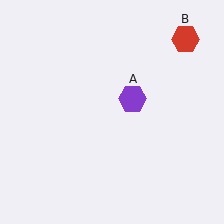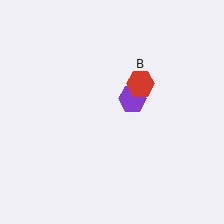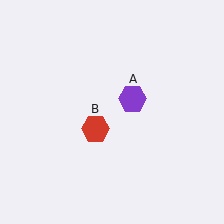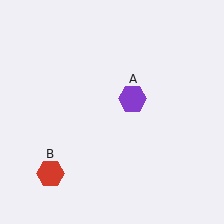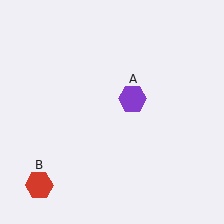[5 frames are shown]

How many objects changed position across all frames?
1 object changed position: red hexagon (object B).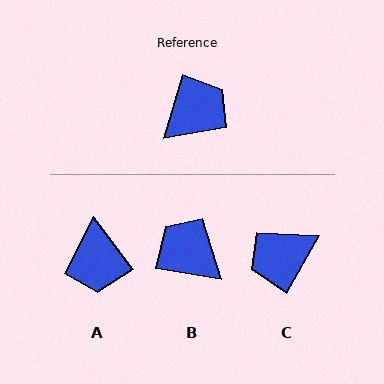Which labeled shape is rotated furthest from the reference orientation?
C, about 167 degrees away.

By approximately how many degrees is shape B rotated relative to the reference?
Approximately 97 degrees counter-clockwise.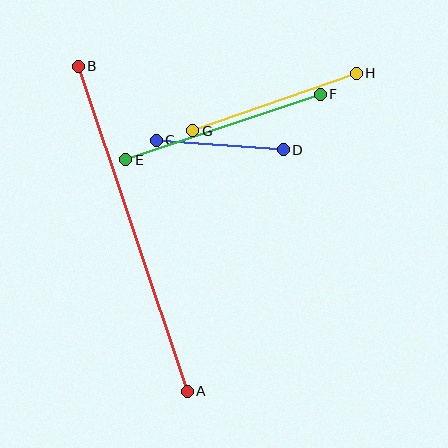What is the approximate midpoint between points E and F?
The midpoint is at approximately (223, 127) pixels.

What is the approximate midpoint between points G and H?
The midpoint is at approximately (274, 102) pixels.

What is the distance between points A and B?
The distance is approximately 343 pixels.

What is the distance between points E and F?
The distance is approximately 205 pixels.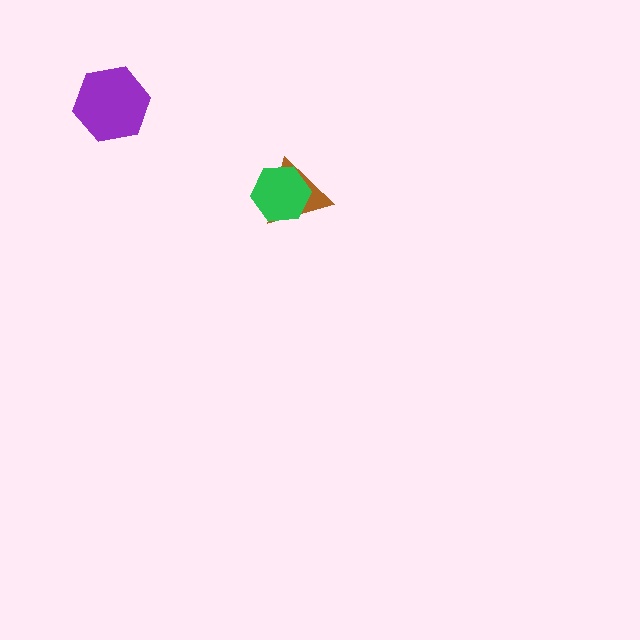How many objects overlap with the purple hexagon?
0 objects overlap with the purple hexagon.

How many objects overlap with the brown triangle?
1 object overlaps with the brown triangle.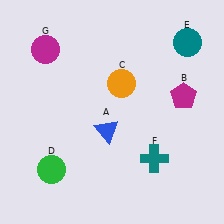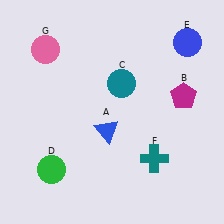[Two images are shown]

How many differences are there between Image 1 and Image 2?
There are 3 differences between the two images.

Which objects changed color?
C changed from orange to teal. E changed from teal to blue. G changed from magenta to pink.